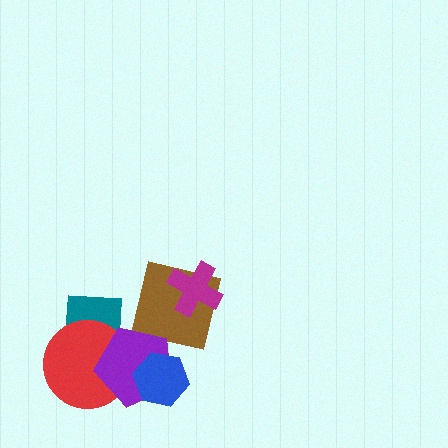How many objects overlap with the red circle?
2 objects overlap with the red circle.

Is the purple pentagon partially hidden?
Yes, it is partially covered by another shape.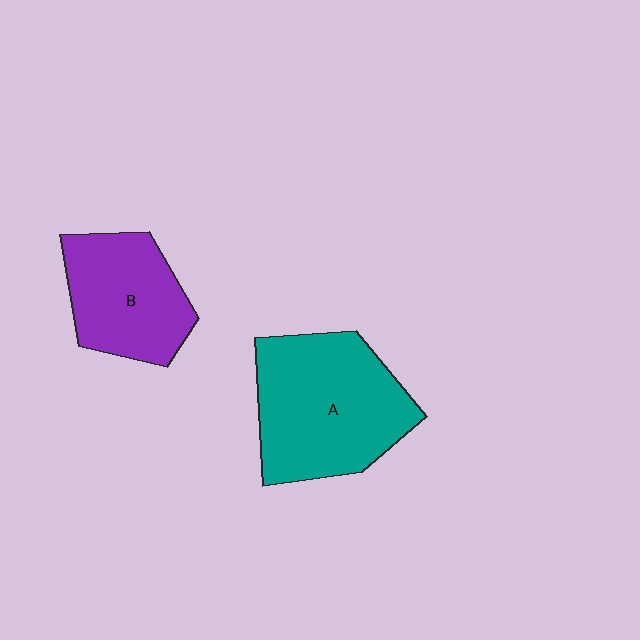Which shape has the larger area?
Shape A (teal).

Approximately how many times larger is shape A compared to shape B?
Approximately 1.5 times.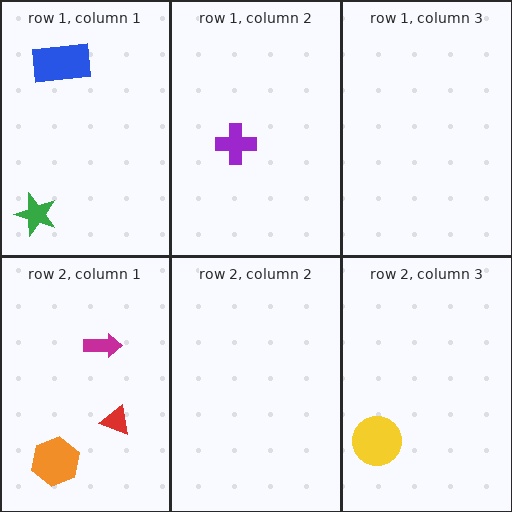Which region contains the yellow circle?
The row 2, column 3 region.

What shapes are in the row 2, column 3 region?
The yellow circle.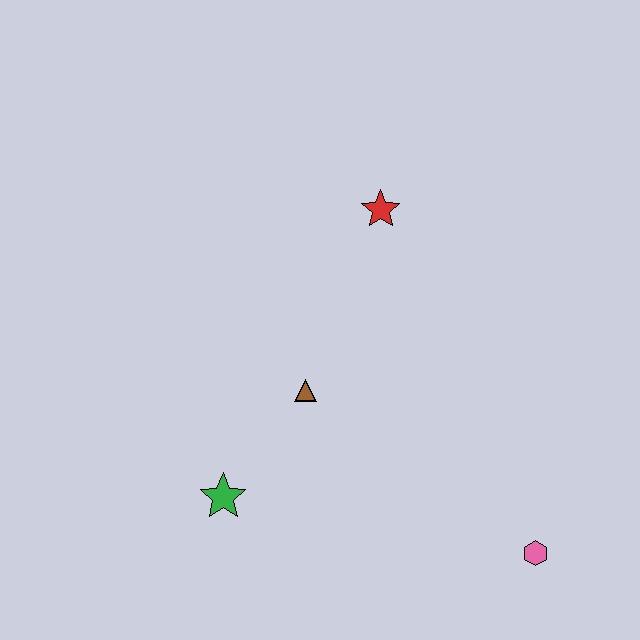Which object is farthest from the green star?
The red star is farthest from the green star.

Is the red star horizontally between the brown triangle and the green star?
No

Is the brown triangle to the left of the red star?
Yes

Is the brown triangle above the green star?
Yes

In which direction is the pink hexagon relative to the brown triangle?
The pink hexagon is to the right of the brown triangle.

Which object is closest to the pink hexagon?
The brown triangle is closest to the pink hexagon.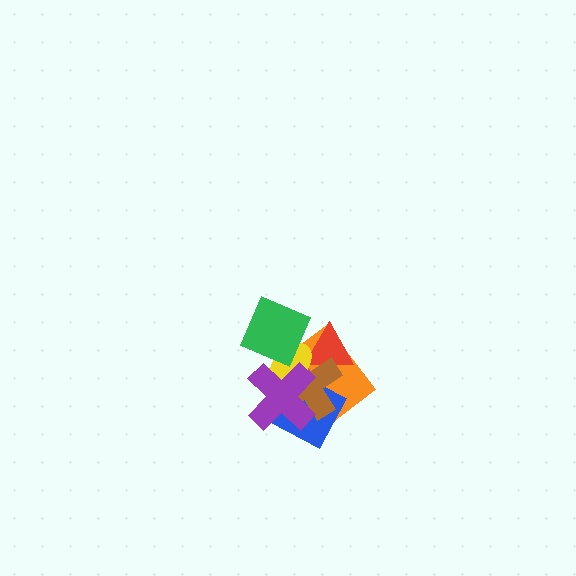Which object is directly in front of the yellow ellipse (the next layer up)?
The purple cross is directly in front of the yellow ellipse.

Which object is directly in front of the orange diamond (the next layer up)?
The blue square is directly in front of the orange diamond.